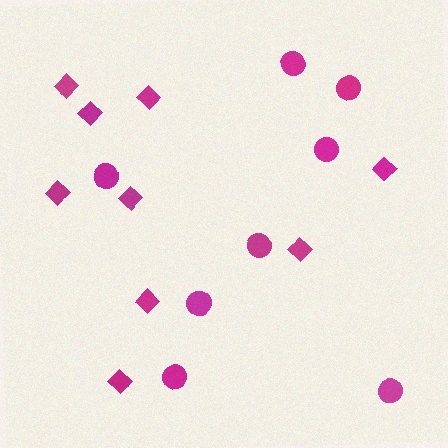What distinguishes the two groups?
There are 2 groups: one group of circles (8) and one group of diamonds (9).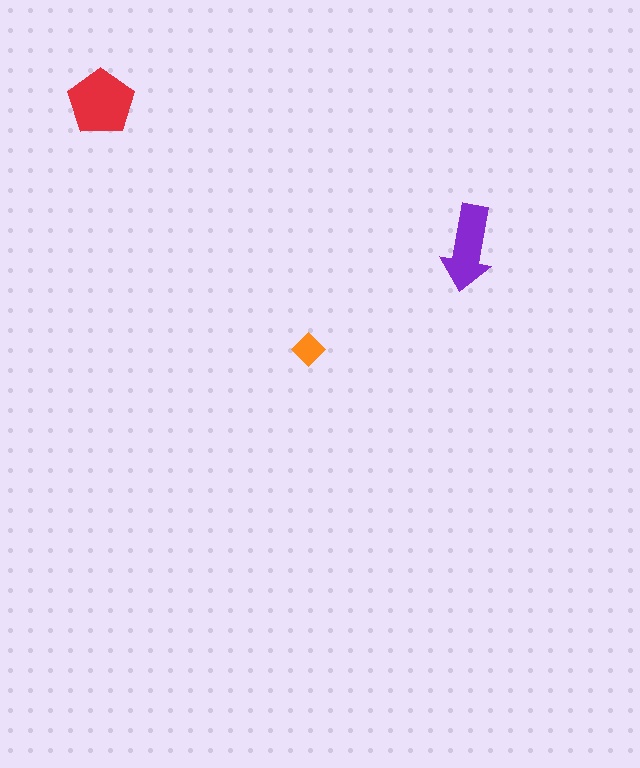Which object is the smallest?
The orange diamond.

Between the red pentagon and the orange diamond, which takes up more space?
The red pentagon.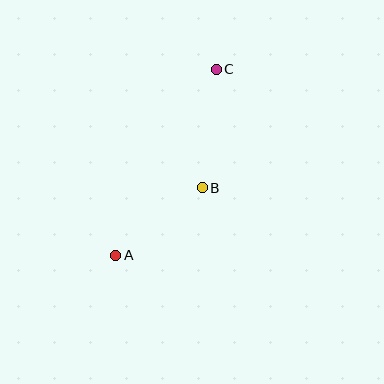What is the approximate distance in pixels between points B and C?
The distance between B and C is approximately 120 pixels.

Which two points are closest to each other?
Points A and B are closest to each other.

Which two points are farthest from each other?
Points A and C are farthest from each other.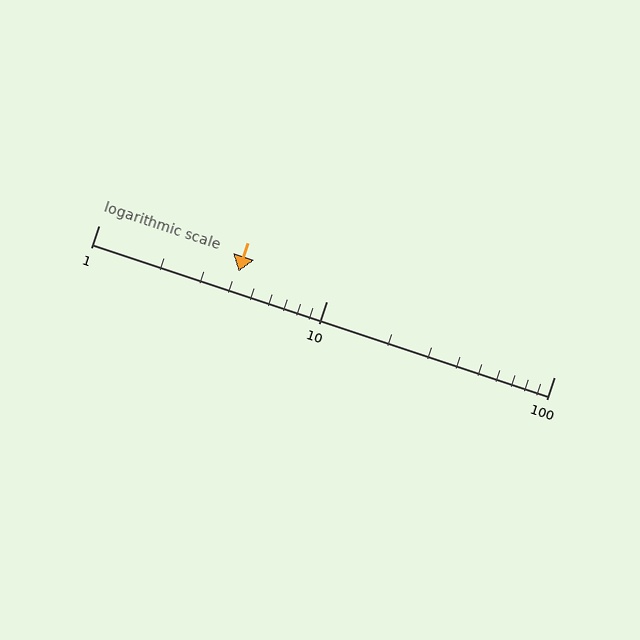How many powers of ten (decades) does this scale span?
The scale spans 2 decades, from 1 to 100.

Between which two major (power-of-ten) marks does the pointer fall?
The pointer is between 1 and 10.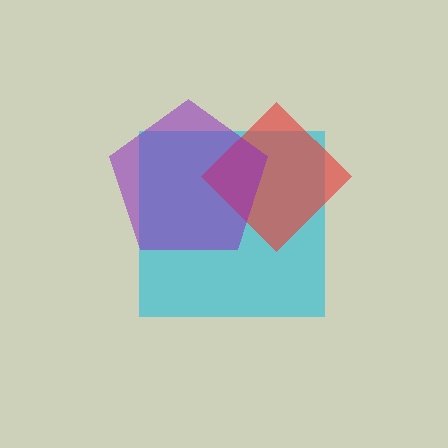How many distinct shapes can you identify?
There are 3 distinct shapes: a cyan square, a red diamond, a purple pentagon.